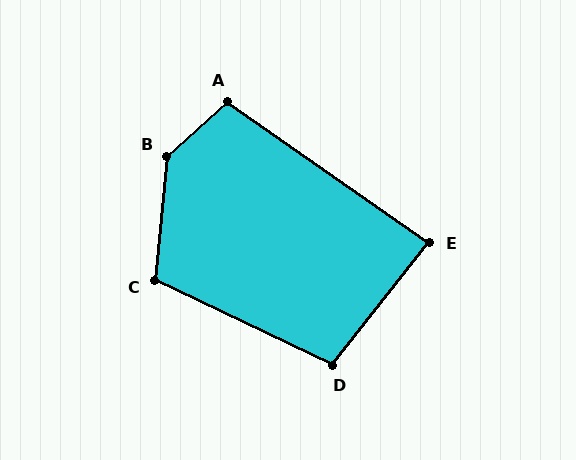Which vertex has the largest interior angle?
B, at approximately 137 degrees.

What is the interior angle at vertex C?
Approximately 110 degrees (obtuse).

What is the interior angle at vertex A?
Approximately 103 degrees (obtuse).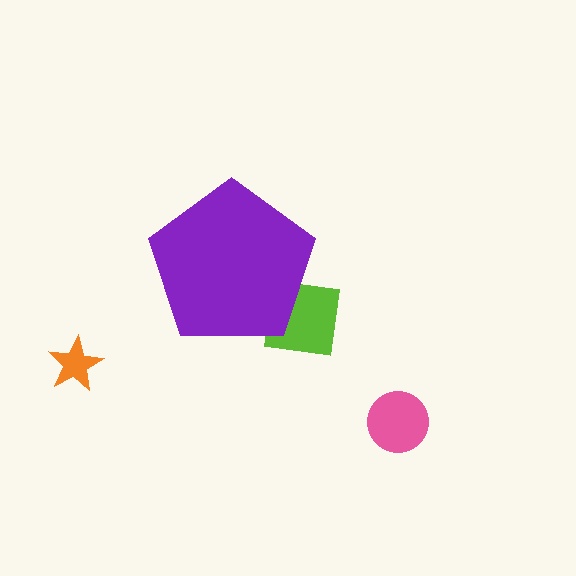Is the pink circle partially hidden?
No, the pink circle is fully visible.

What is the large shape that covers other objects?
A purple pentagon.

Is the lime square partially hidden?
Yes, the lime square is partially hidden behind the purple pentagon.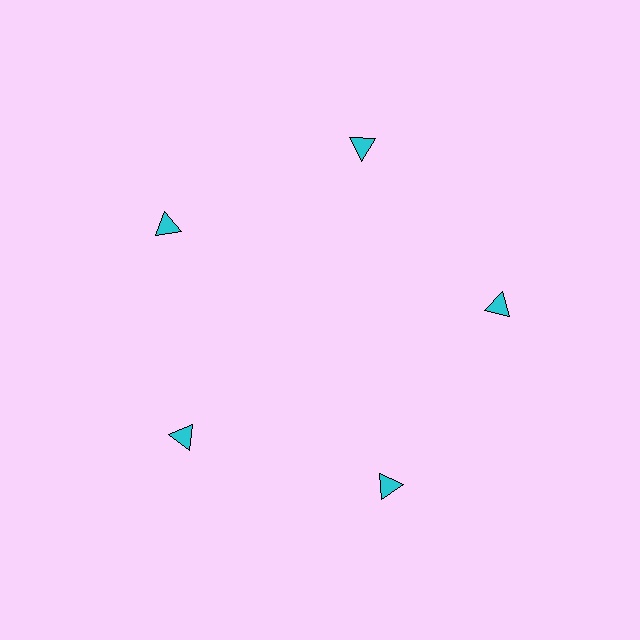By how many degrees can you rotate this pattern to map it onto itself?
The pattern maps onto itself every 72 degrees of rotation.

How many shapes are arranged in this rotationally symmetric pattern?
There are 5 shapes, arranged in 5 groups of 1.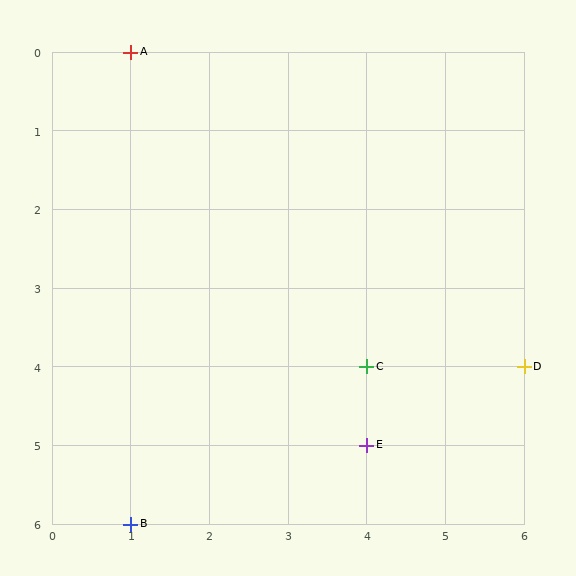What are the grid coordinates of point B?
Point B is at grid coordinates (1, 6).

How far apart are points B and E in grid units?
Points B and E are 3 columns and 1 row apart (about 3.2 grid units diagonally).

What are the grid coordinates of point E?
Point E is at grid coordinates (4, 5).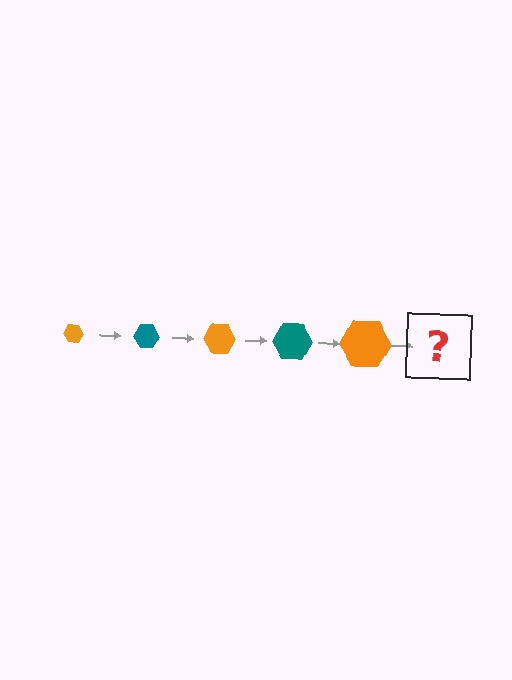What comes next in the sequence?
The next element should be a teal hexagon, larger than the previous one.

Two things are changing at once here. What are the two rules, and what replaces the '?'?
The two rules are that the hexagon grows larger each step and the color cycles through orange and teal. The '?' should be a teal hexagon, larger than the previous one.